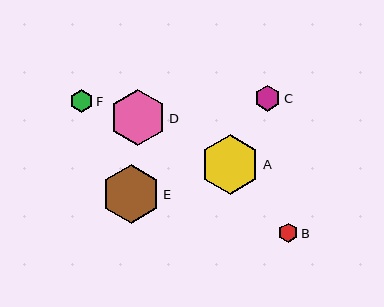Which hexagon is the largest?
Hexagon A is the largest with a size of approximately 59 pixels.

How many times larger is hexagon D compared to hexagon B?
Hexagon D is approximately 2.9 times the size of hexagon B.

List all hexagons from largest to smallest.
From largest to smallest: A, E, D, C, F, B.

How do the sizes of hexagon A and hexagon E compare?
Hexagon A and hexagon E are approximately the same size.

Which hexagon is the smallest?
Hexagon B is the smallest with a size of approximately 19 pixels.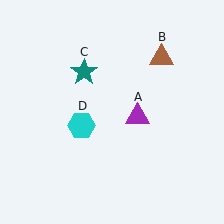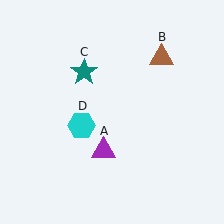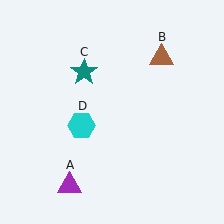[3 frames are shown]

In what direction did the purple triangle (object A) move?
The purple triangle (object A) moved down and to the left.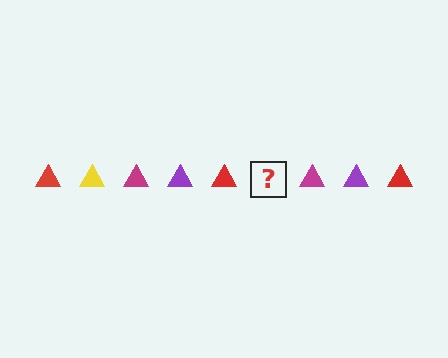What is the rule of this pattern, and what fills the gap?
The rule is that the pattern cycles through red, yellow, magenta, purple triangles. The gap should be filled with a yellow triangle.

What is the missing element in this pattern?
The missing element is a yellow triangle.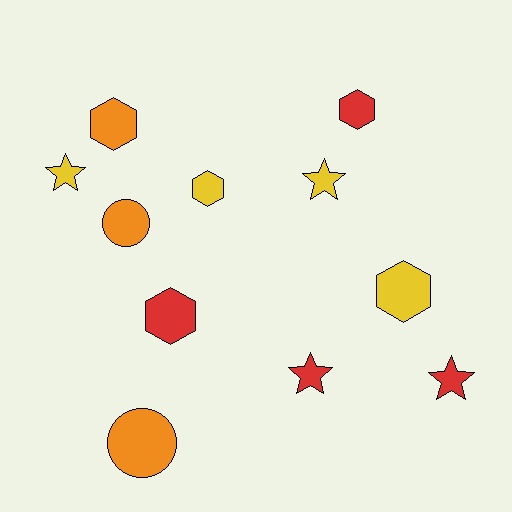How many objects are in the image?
There are 11 objects.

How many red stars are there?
There are 2 red stars.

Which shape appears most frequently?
Hexagon, with 5 objects.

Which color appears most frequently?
Yellow, with 4 objects.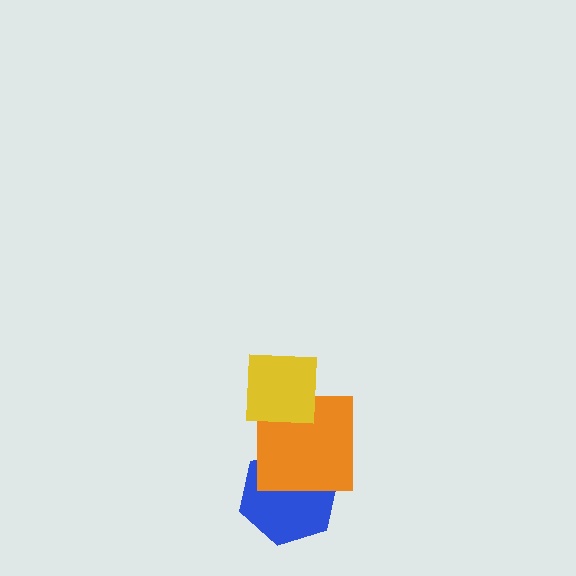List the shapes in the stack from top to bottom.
From top to bottom: the yellow square, the orange square, the blue hexagon.